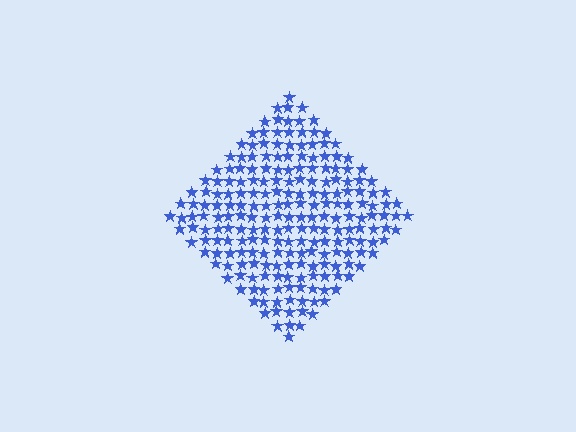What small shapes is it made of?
It is made of small stars.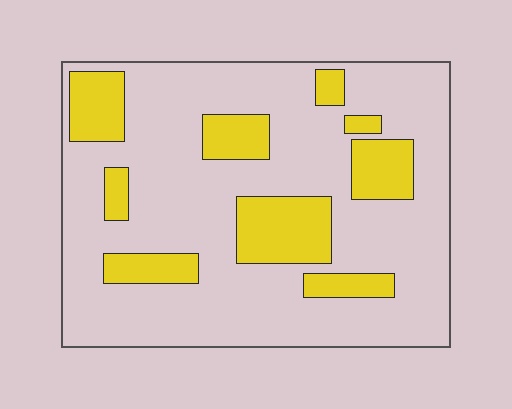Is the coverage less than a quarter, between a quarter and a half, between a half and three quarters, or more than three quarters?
Less than a quarter.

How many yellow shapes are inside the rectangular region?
9.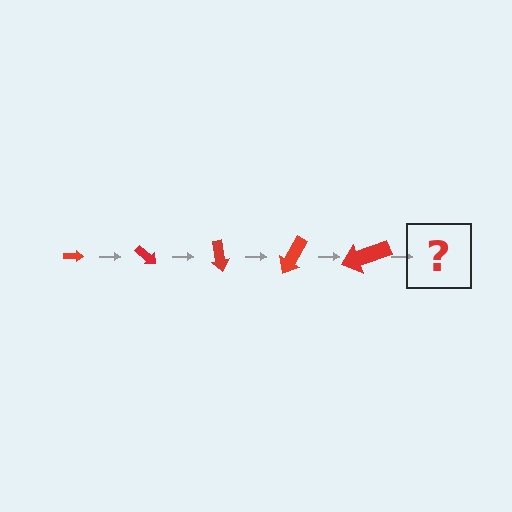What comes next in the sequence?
The next element should be an arrow, larger than the previous one and rotated 200 degrees from the start.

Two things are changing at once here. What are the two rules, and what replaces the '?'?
The two rules are that the arrow grows larger each step and it rotates 40 degrees each step. The '?' should be an arrow, larger than the previous one and rotated 200 degrees from the start.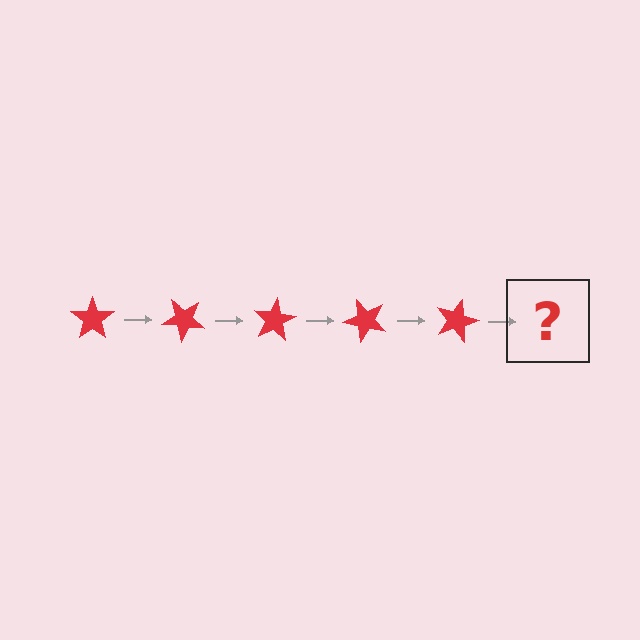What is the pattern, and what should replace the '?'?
The pattern is that the star rotates 40 degrees each step. The '?' should be a red star rotated 200 degrees.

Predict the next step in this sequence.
The next step is a red star rotated 200 degrees.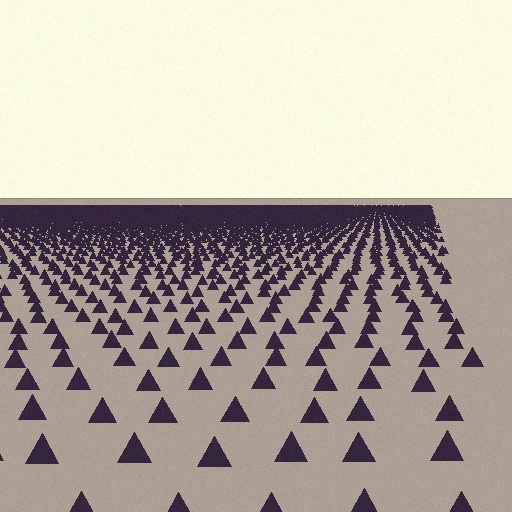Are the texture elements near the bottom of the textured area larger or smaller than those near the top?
Larger. Near the bottom, elements are closer to the viewer and appear at a bigger on-screen size.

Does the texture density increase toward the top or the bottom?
Density increases toward the top.